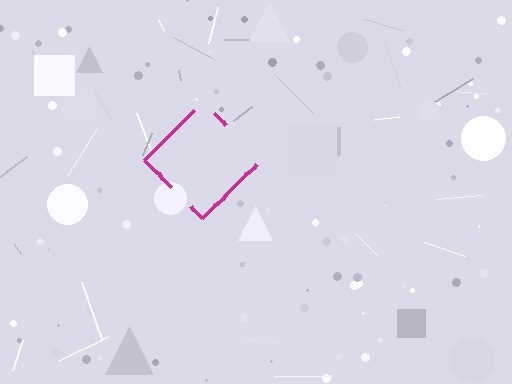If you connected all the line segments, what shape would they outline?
They would outline a diamond.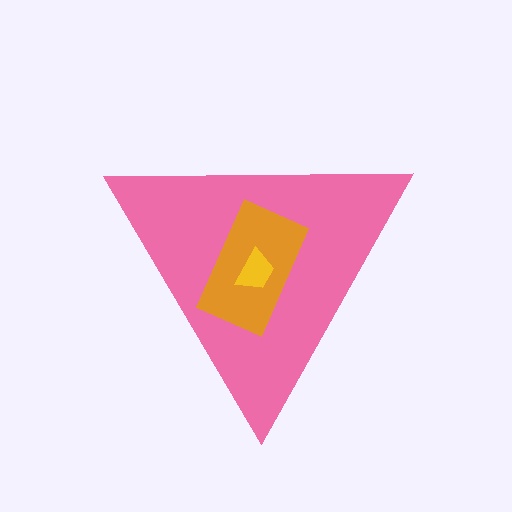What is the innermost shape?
The yellow trapezoid.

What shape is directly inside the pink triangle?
The orange rectangle.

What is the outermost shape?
The pink triangle.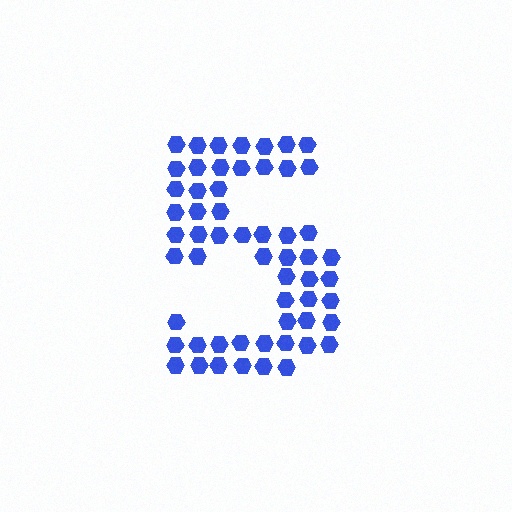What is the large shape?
The large shape is the digit 5.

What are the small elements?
The small elements are hexagons.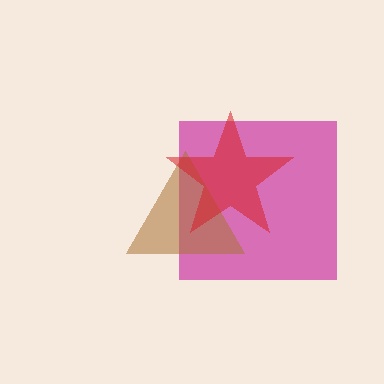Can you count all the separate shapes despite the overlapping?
Yes, there are 3 separate shapes.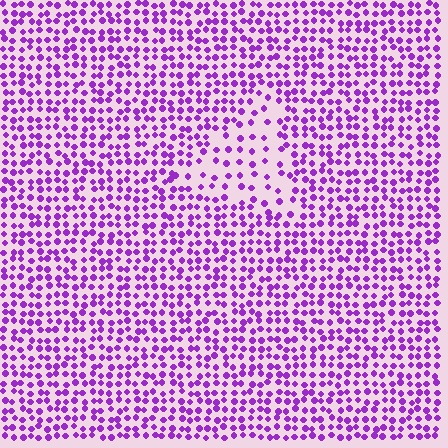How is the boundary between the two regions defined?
The boundary is defined by a change in element density (approximately 2.2x ratio). All elements are the same color, size, and shape.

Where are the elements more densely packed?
The elements are more densely packed outside the triangle boundary.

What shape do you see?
I see a triangle.